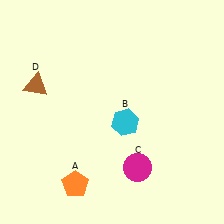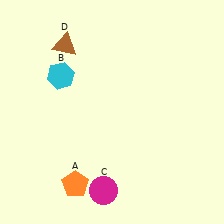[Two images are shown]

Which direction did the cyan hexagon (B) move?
The cyan hexagon (B) moved left.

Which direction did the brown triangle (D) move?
The brown triangle (D) moved up.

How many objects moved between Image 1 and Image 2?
3 objects moved between the two images.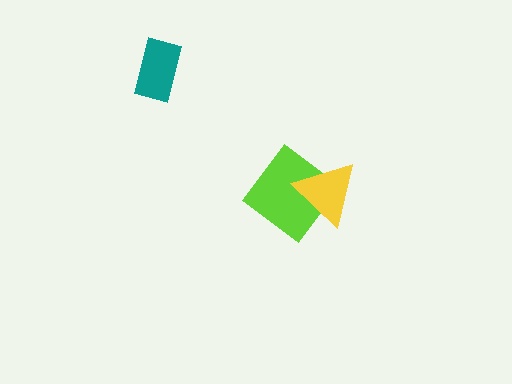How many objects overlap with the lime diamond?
1 object overlaps with the lime diamond.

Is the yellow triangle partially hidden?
No, no other shape covers it.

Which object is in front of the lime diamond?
The yellow triangle is in front of the lime diamond.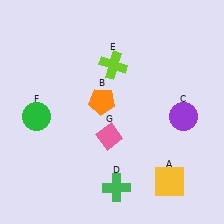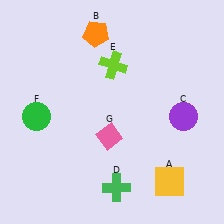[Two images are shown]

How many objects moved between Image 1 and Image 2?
1 object moved between the two images.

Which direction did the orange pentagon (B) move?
The orange pentagon (B) moved up.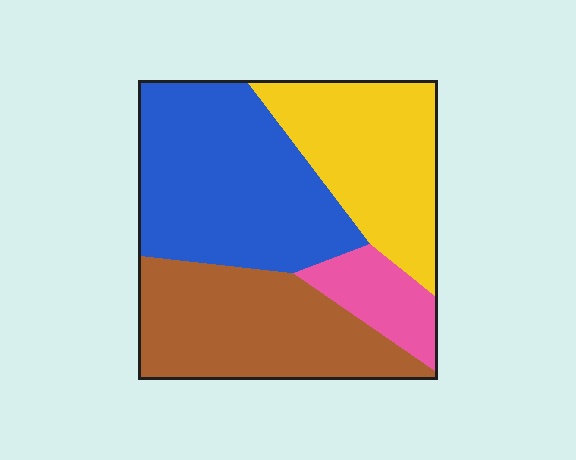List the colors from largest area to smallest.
From largest to smallest: blue, brown, yellow, pink.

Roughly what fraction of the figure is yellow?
Yellow covers around 25% of the figure.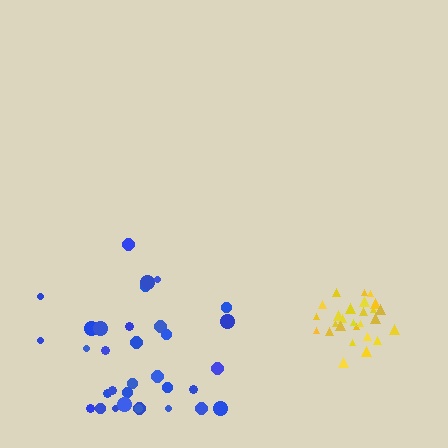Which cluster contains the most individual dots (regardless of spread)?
Blue (33).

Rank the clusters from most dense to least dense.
yellow, blue.